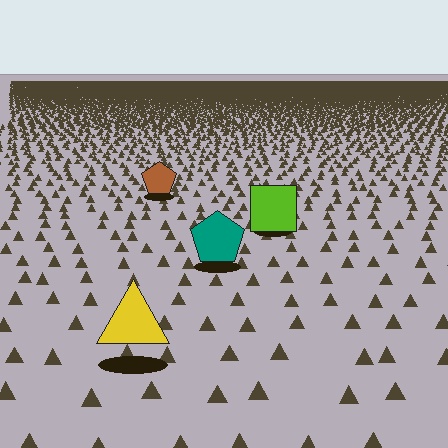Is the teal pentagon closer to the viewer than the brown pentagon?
Yes. The teal pentagon is closer — you can tell from the texture gradient: the ground texture is coarser near it.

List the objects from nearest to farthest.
From nearest to farthest: the yellow triangle, the teal pentagon, the lime square, the brown pentagon.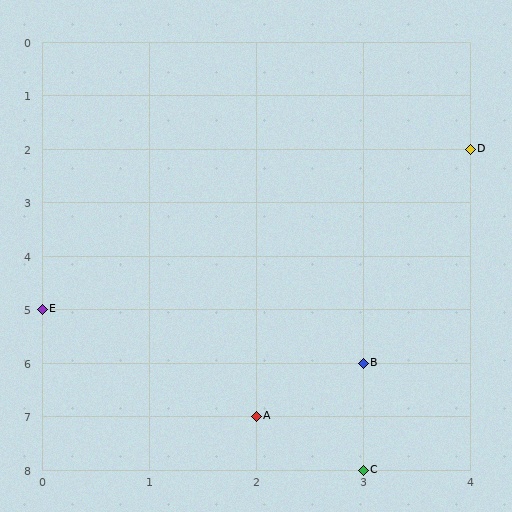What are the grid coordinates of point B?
Point B is at grid coordinates (3, 6).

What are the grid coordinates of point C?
Point C is at grid coordinates (3, 8).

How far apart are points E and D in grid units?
Points E and D are 4 columns and 3 rows apart (about 5.0 grid units diagonally).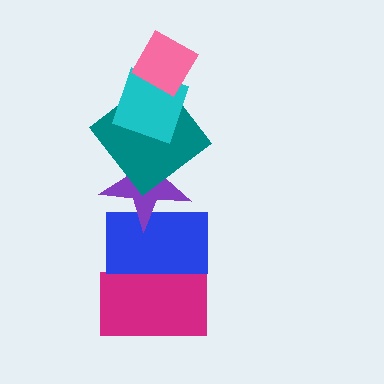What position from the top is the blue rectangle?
The blue rectangle is 5th from the top.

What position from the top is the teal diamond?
The teal diamond is 3rd from the top.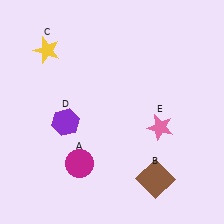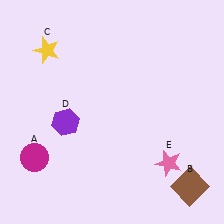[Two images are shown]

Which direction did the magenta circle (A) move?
The magenta circle (A) moved left.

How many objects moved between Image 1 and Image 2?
3 objects moved between the two images.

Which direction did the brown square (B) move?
The brown square (B) moved right.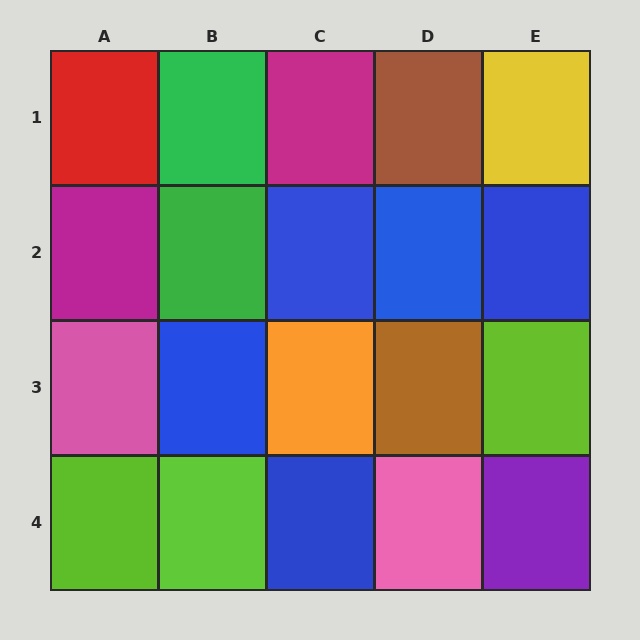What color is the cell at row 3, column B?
Blue.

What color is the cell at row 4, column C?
Blue.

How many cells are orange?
1 cell is orange.